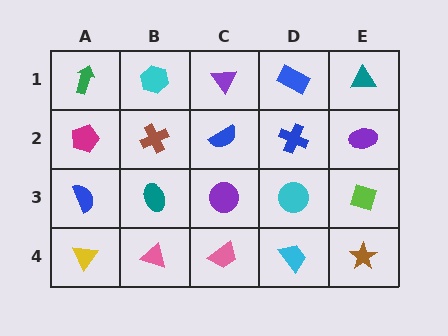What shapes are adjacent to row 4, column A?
A blue semicircle (row 3, column A), a pink triangle (row 4, column B).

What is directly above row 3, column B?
A brown cross.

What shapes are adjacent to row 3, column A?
A magenta pentagon (row 2, column A), a yellow triangle (row 4, column A), a teal ellipse (row 3, column B).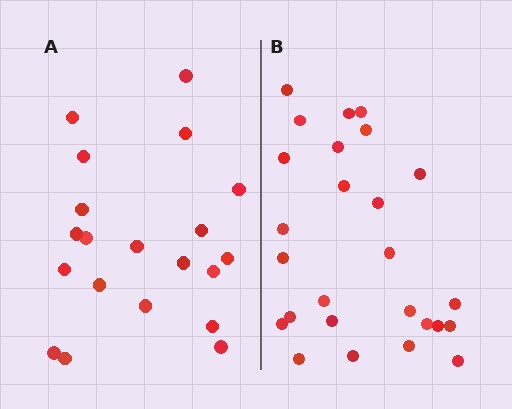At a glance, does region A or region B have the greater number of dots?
Region B (the right region) has more dots.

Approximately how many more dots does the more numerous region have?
Region B has about 6 more dots than region A.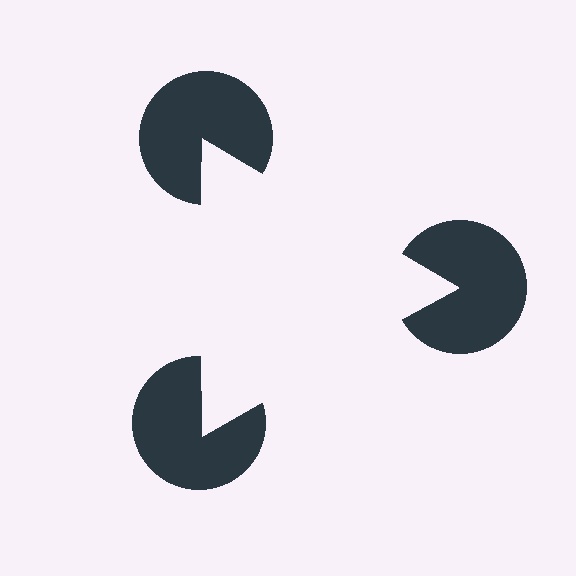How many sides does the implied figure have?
3 sides.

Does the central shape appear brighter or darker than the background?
It typically appears slightly brighter than the background, even though no actual brightness change is drawn.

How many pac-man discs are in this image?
There are 3 — one at each vertex of the illusory triangle.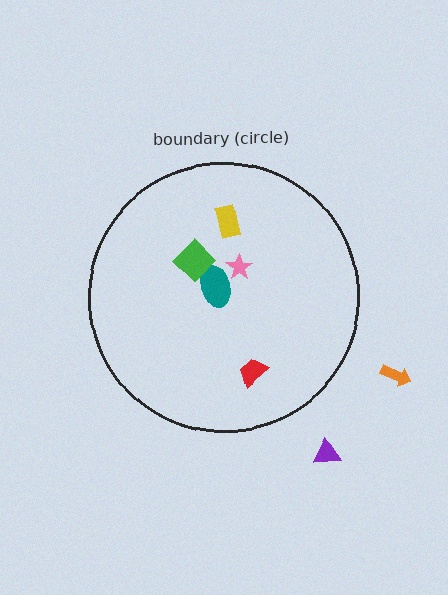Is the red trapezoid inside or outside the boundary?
Inside.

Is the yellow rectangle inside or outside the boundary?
Inside.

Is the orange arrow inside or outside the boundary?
Outside.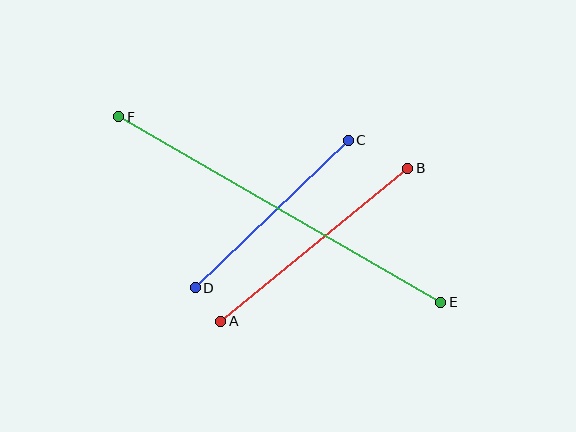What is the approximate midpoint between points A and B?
The midpoint is at approximately (314, 245) pixels.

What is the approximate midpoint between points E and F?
The midpoint is at approximately (280, 210) pixels.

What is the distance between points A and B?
The distance is approximately 241 pixels.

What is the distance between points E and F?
The distance is approximately 371 pixels.